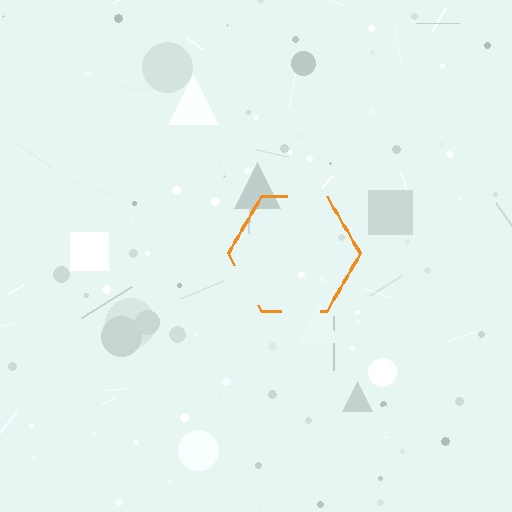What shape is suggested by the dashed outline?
The dashed outline suggests a hexagon.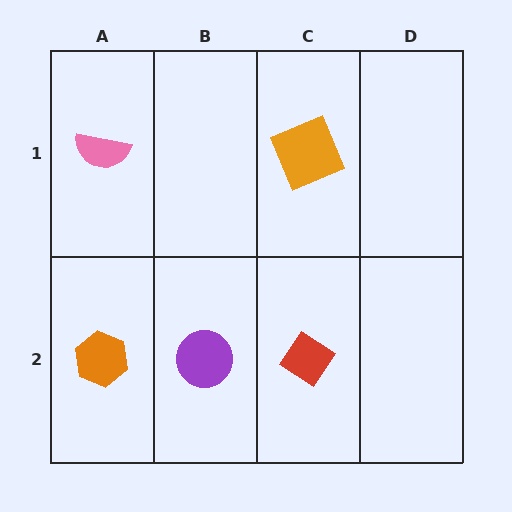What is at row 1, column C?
An orange square.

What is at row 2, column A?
An orange hexagon.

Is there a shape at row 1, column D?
No, that cell is empty.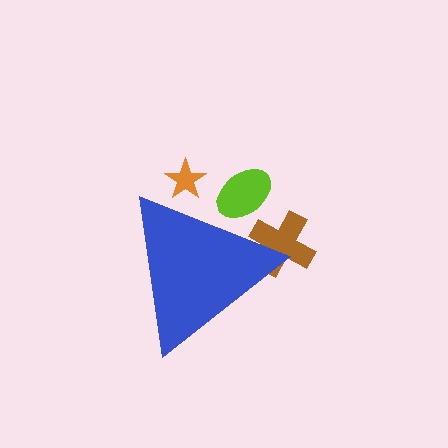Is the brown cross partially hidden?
Yes, the brown cross is partially hidden behind the blue triangle.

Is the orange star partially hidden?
Yes, the orange star is partially hidden behind the blue triangle.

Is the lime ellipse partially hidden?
Yes, the lime ellipse is partially hidden behind the blue triangle.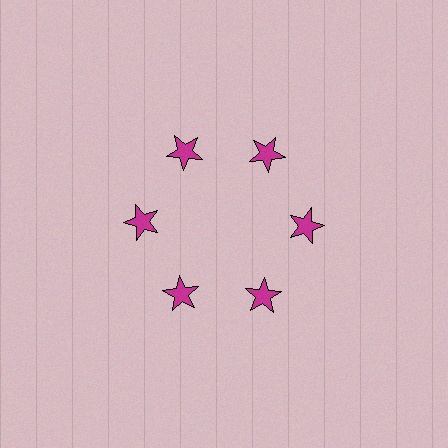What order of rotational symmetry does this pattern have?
This pattern has 6-fold rotational symmetry.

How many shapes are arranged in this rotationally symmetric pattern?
There are 6 shapes, arranged in 6 groups of 1.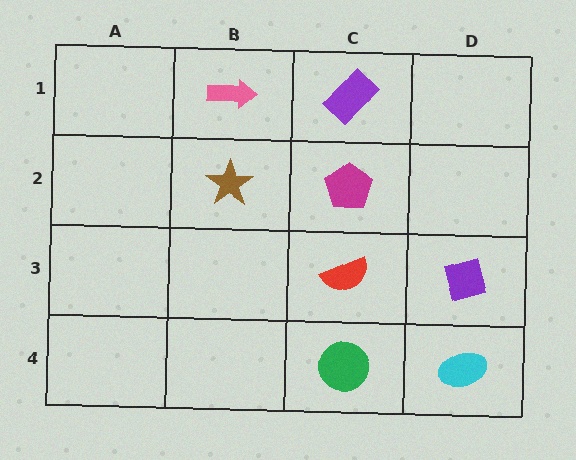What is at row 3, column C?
A red semicircle.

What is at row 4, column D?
A cyan ellipse.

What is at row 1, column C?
A purple rectangle.